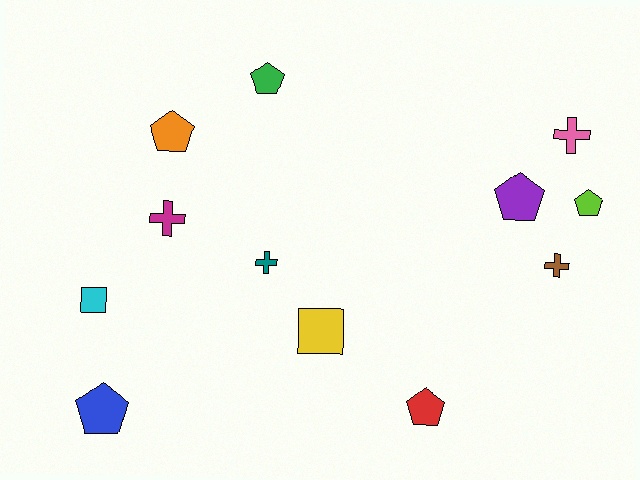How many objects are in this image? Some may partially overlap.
There are 12 objects.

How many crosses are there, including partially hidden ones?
There are 4 crosses.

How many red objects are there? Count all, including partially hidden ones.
There is 1 red object.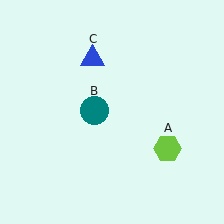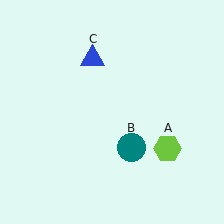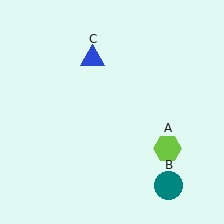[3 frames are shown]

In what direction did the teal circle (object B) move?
The teal circle (object B) moved down and to the right.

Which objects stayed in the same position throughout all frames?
Lime hexagon (object A) and blue triangle (object C) remained stationary.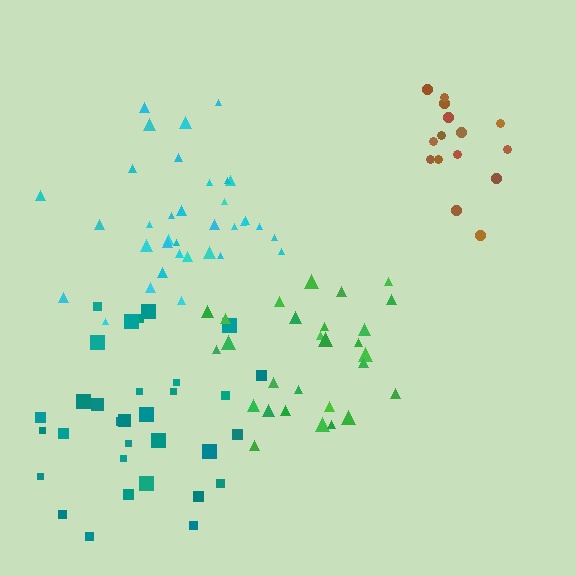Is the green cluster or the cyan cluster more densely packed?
Green.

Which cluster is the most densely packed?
Brown.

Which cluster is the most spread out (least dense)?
Teal.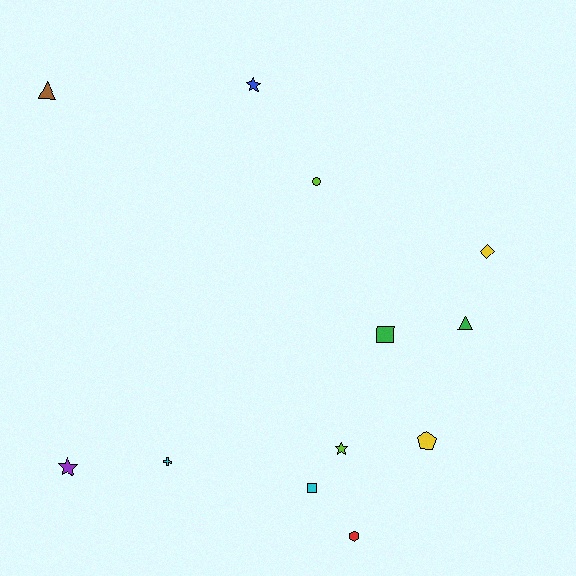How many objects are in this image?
There are 12 objects.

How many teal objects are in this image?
There are no teal objects.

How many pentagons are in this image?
There is 1 pentagon.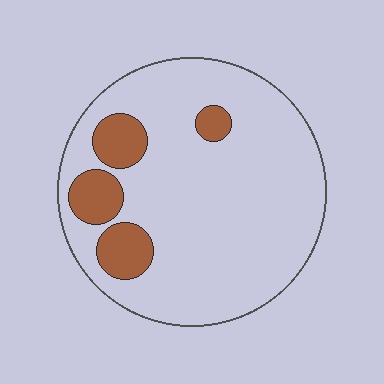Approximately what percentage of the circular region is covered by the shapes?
Approximately 15%.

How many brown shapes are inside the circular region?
4.